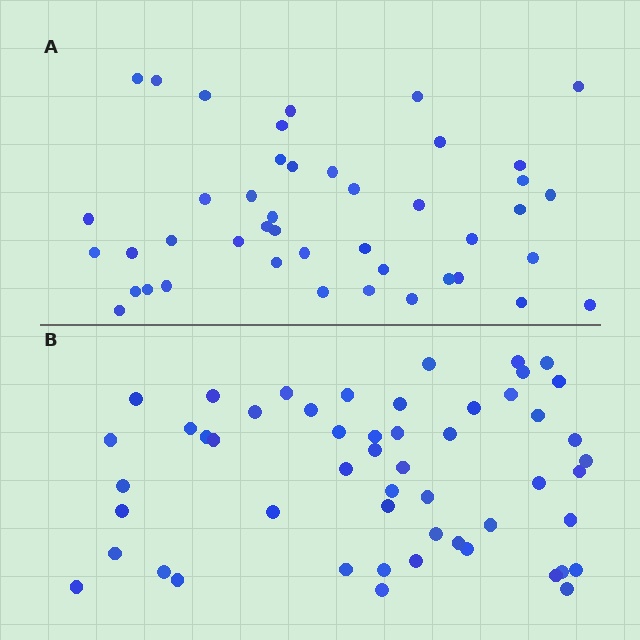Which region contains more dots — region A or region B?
Region B (the bottom region) has more dots.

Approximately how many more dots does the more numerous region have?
Region B has roughly 8 or so more dots than region A.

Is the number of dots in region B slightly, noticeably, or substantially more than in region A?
Region B has only slightly more — the two regions are fairly close. The ratio is roughly 1.2 to 1.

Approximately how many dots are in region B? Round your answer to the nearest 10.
About 50 dots. (The exact count is 53, which rounds to 50.)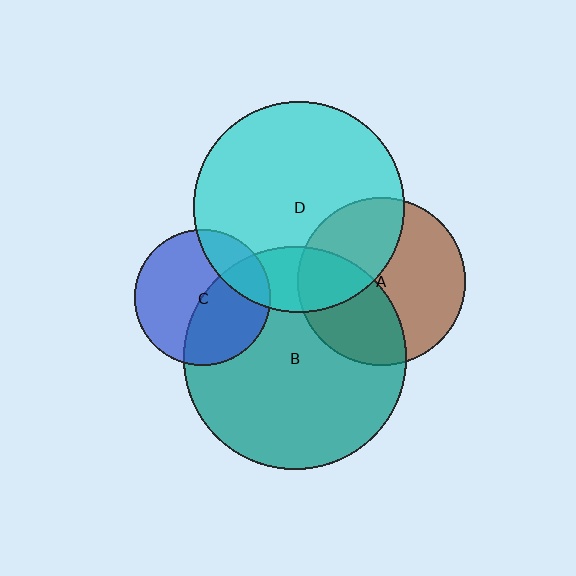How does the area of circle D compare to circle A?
Approximately 1.6 times.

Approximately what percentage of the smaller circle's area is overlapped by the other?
Approximately 40%.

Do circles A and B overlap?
Yes.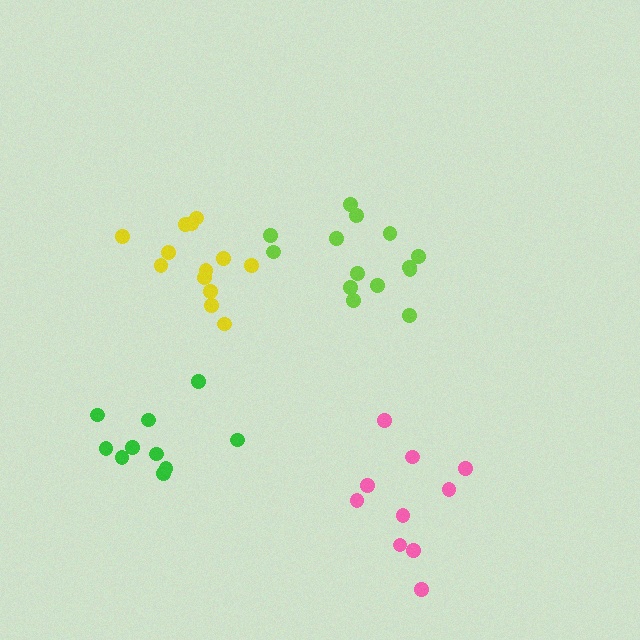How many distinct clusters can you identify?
There are 4 distinct clusters.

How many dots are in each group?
Group 1: 10 dots, Group 2: 14 dots, Group 3: 13 dots, Group 4: 10 dots (47 total).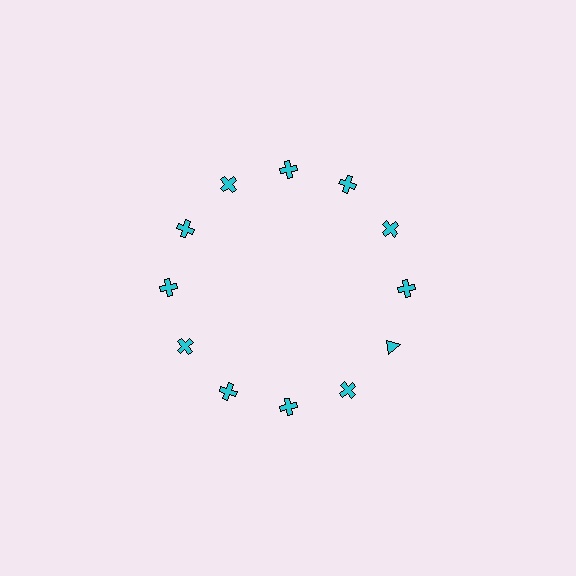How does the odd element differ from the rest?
It has a different shape: triangle instead of cross.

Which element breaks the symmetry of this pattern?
The cyan triangle at roughly the 4 o'clock position breaks the symmetry. All other shapes are cyan crosses.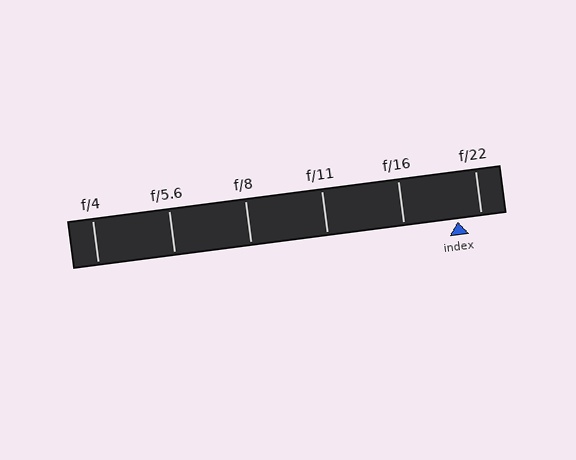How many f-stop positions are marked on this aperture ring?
There are 6 f-stop positions marked.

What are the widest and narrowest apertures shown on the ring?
The widest aperture shown is f/4 and the narrowest is f/22.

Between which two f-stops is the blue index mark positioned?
The index mark is between f/16 and f/22.